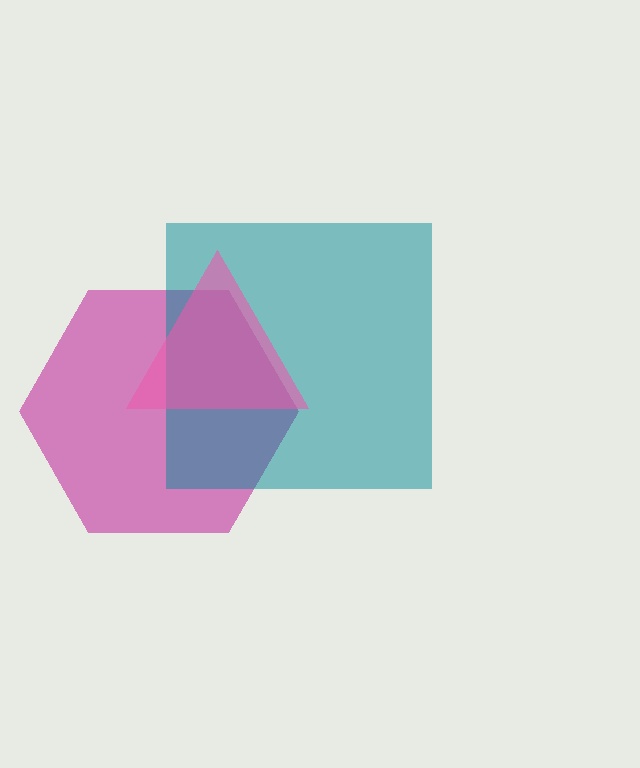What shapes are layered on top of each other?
The layered shapes are: a magenta hexagon, a teal square, a pink triangle.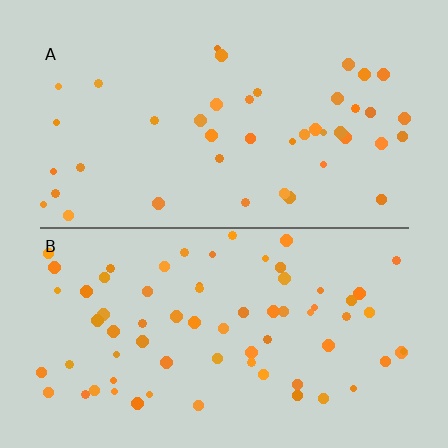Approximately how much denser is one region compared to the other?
Approximately 1.6× — region B over region A.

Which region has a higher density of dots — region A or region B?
B (the bottom).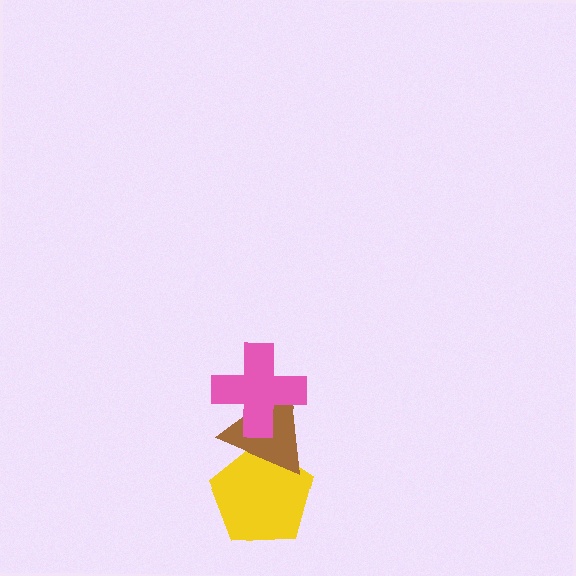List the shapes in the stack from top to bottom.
From top to bottom: the pink cross, the brown triangle, the yellow pentagon.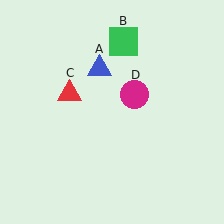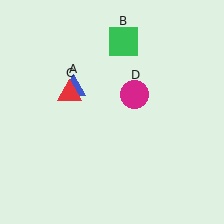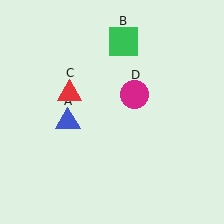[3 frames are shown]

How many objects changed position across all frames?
1 object changed position: blue triangle (object A).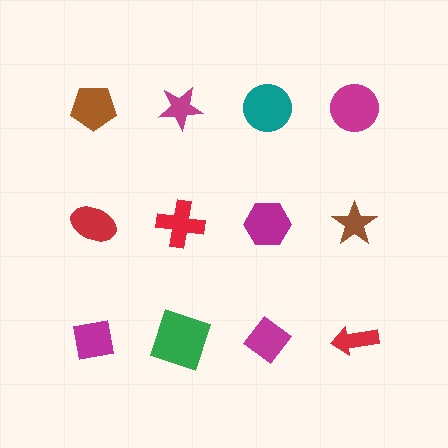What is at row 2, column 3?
A magenta hexagon.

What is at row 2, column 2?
A red cross.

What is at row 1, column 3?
A teal circle.